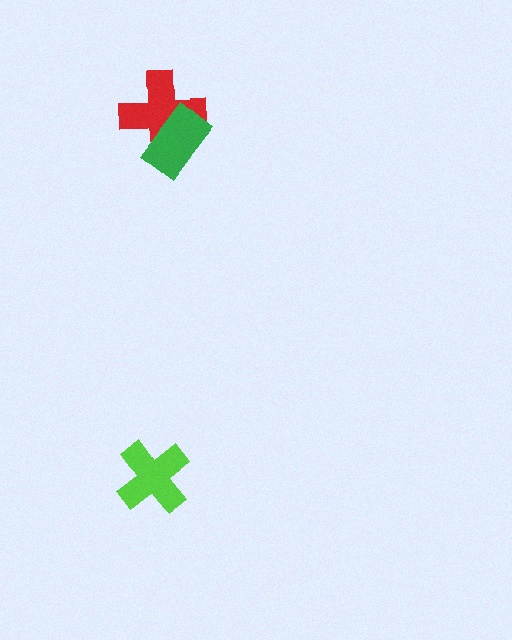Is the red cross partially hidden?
Yes, it is partially covered by another shape.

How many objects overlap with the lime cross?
0 objects overlap with the lime cross.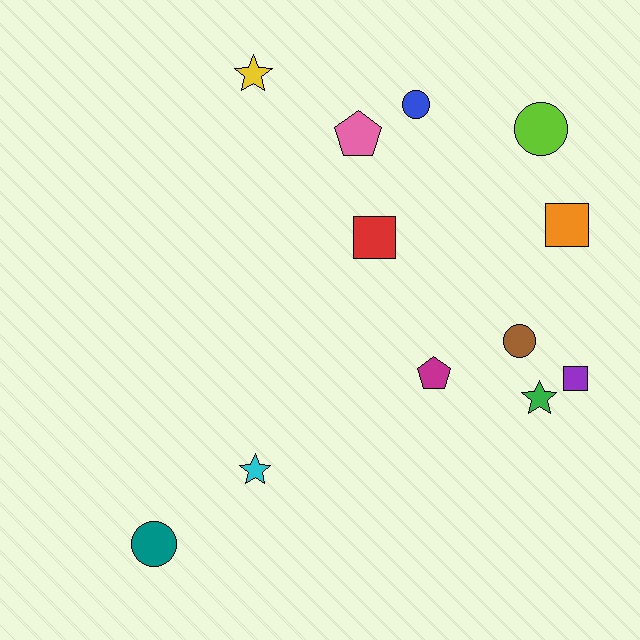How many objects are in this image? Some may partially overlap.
There are 12 objects.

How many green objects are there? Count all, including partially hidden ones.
There is 1 green object.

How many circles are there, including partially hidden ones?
There are 4 circles.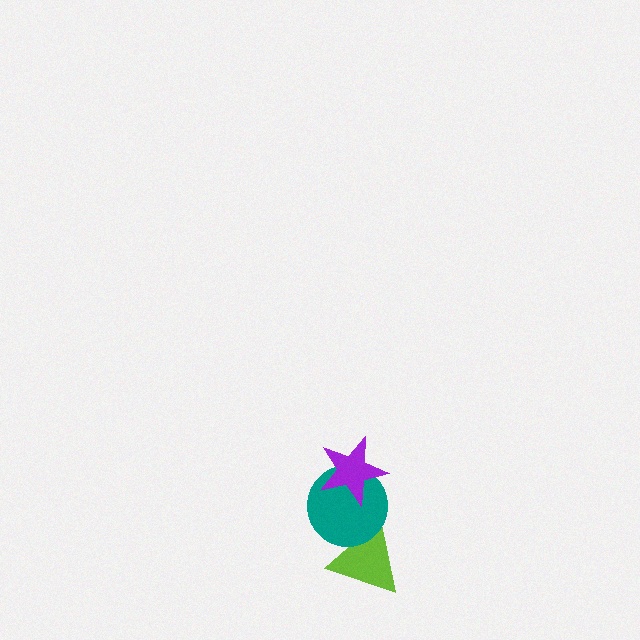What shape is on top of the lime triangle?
The teal circle is on top of the lime triangle.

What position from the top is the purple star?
The purple star is 1st from the top.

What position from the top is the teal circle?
The teal circle is 2nd from the top.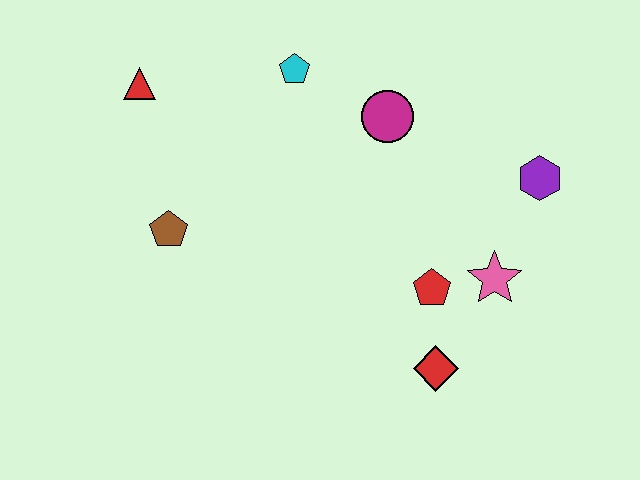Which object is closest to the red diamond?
The red pentagon is closest to the red diamond.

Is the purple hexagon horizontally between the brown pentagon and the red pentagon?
No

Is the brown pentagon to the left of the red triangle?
No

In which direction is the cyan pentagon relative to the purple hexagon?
The cyan pentagon is to the left of the purple hexagon.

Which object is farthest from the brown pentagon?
The purple hexagon is farthest from the brown pentagon.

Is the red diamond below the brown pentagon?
Yes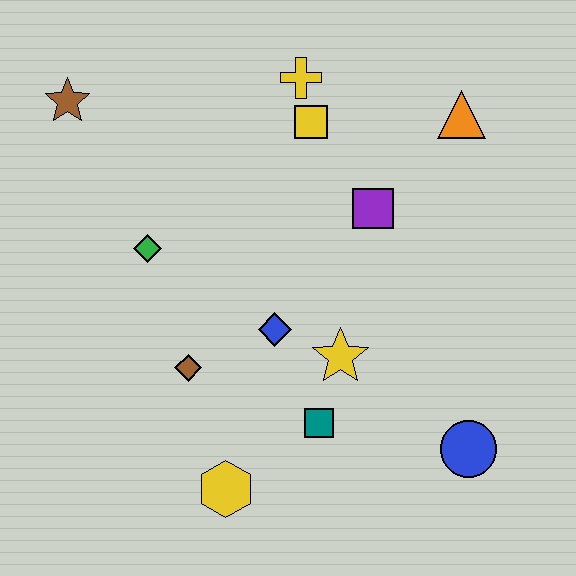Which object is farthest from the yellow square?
The yellow hexagon is farthest from the yellow square.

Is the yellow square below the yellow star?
No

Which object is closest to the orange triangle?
The purple square is closest to the orange triangle.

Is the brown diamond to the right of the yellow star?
No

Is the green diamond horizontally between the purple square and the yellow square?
No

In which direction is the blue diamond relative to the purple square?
The blue diamond is below the purple square.